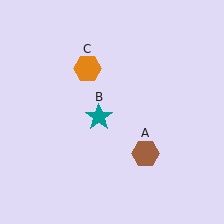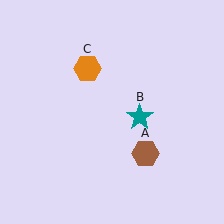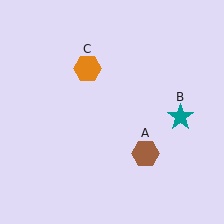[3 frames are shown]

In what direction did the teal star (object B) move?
The teal star (object B) moved right.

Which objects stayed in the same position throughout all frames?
Brown hexagon (object A) and orange hexagon (object C) remained stationary.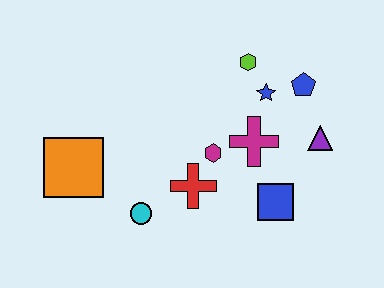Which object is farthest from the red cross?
The blue pentagon is farthest from the red cross.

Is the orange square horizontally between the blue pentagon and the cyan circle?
No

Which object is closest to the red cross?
The magenta hexagon is closest to the red cross.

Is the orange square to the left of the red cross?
Yes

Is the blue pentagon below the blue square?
No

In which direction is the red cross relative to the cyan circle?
The red cross is to the right of the cyan circle.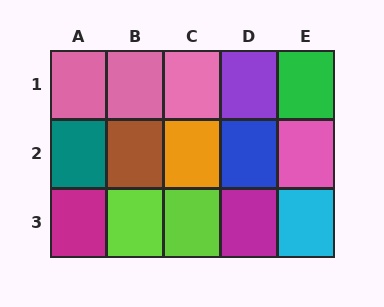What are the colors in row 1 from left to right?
Pink, pink, pink, purple, green.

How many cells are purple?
1 cell is purple.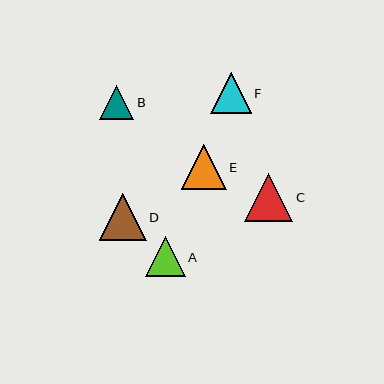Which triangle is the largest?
Triangle C is the largest with a size of approximately 48 pixels.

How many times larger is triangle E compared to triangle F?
Triangle E is approximately 1.1 times the size of triangle F.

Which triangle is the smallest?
Triangle B is the smallest with a size of approximately 34 pixels.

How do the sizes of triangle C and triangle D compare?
Triangle C and triangle D are approximately the same size.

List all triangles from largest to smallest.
From largest to smallest: C, D, E, F, A, B.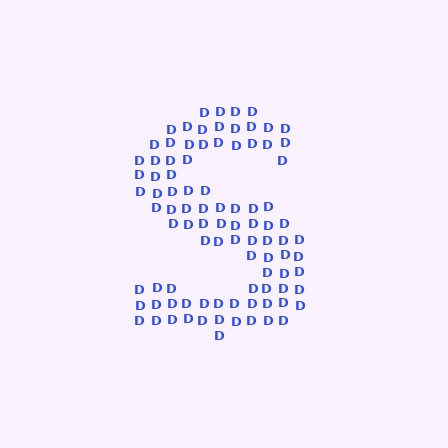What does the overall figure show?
The overall figure shows the letter S.